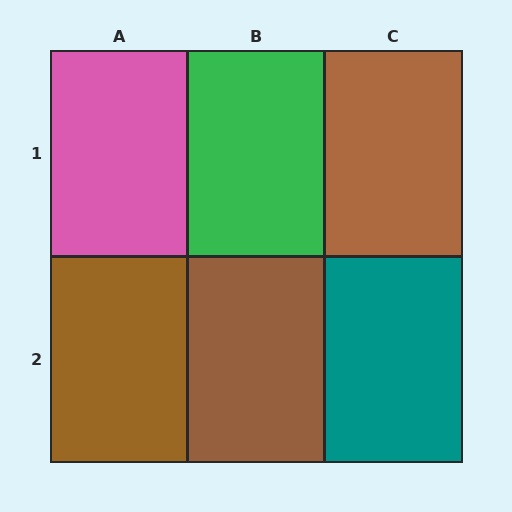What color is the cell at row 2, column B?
Brown.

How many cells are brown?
3 cells are brown.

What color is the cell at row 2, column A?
Brown.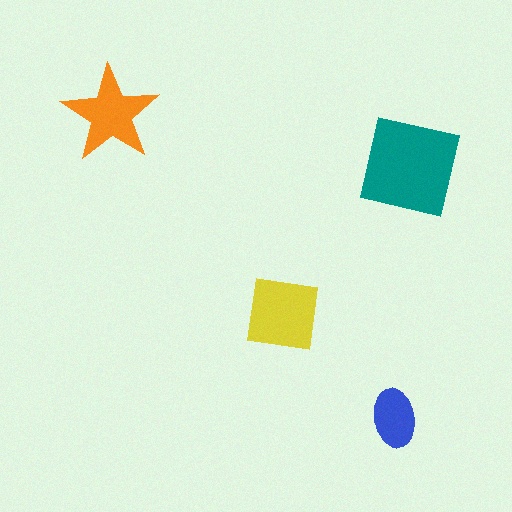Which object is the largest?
The teal square.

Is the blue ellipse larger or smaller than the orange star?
Smaller.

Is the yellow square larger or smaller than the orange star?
Larger.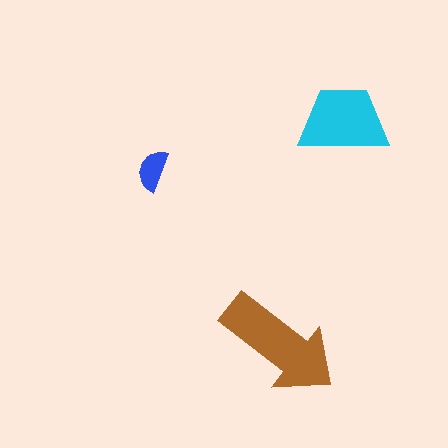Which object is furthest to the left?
The blue semicircle is leftmost.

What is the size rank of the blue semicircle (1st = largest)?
3rd.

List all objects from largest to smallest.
The brown arrow, the cyan trapezoid, the blue semicircle.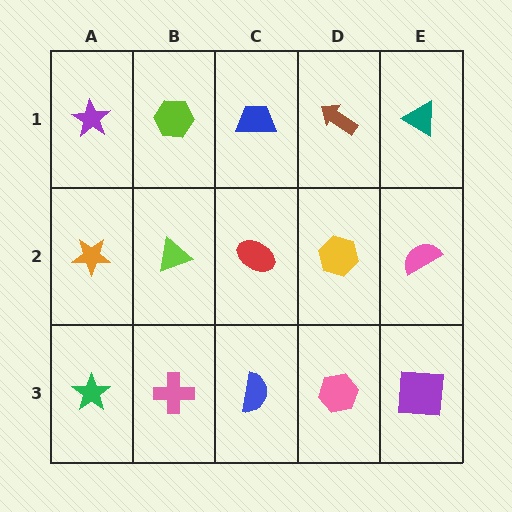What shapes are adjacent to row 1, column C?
A red ellipse (row 2, column C), a lime hexagon (row 1, column B), a brown arrow (row 1, column D).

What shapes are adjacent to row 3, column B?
A lime triangle (row 2, column B), a green star (row 3, column A), a blue semicircle (row 3, column C).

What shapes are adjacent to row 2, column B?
A lime hexagon (row 1, column B), a pink cross (row 3, column B), an orange star (row 2, column A), a red ellipse (row 2, column C).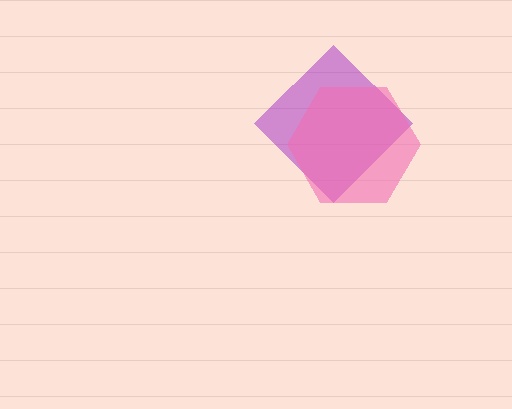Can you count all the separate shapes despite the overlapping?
Yes, there are 2 separate shapes.